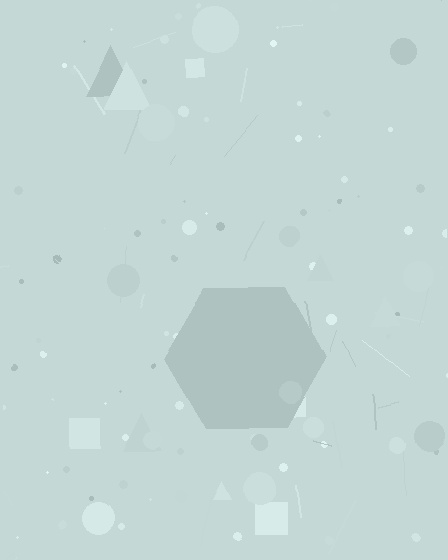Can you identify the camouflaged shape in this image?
The camouflaged shape is a hexagon.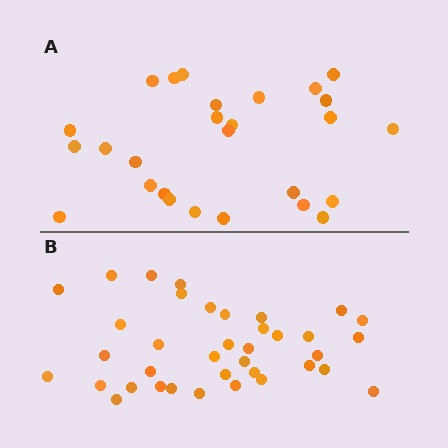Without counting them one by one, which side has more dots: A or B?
Region B (the bottom region) has more dots.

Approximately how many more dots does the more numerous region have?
Region B has roughly 10 or so more dots than region A.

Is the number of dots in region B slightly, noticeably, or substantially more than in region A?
Region B has noticeably more, but not dramatically so. The ratio is roughly 1.4 to 1.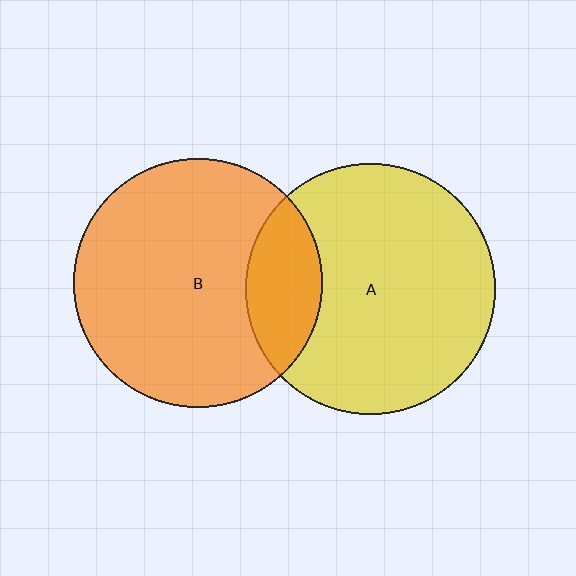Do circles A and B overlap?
Yes.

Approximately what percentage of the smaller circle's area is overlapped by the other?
Approximately 20%.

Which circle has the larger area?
Circle A (yellow).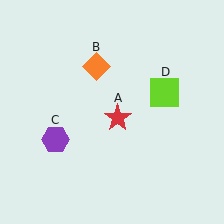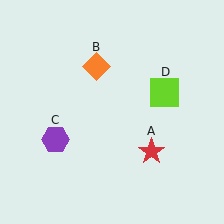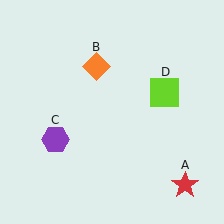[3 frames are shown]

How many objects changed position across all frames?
1 object changed position: red star (object A).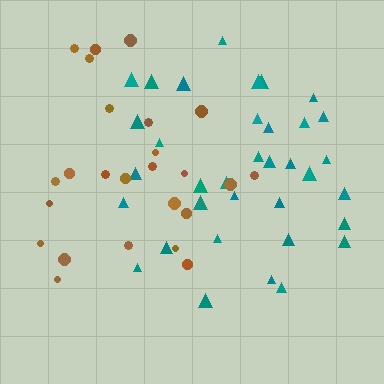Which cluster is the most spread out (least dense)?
Brown.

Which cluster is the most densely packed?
Teal.